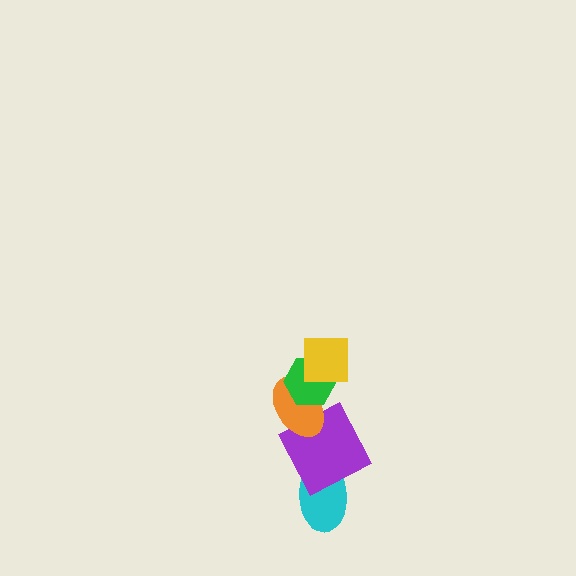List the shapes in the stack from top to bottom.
From top to bottom: the yellow square, the green hexagon, the orange ellipse, the purple square, the cyan ellipse.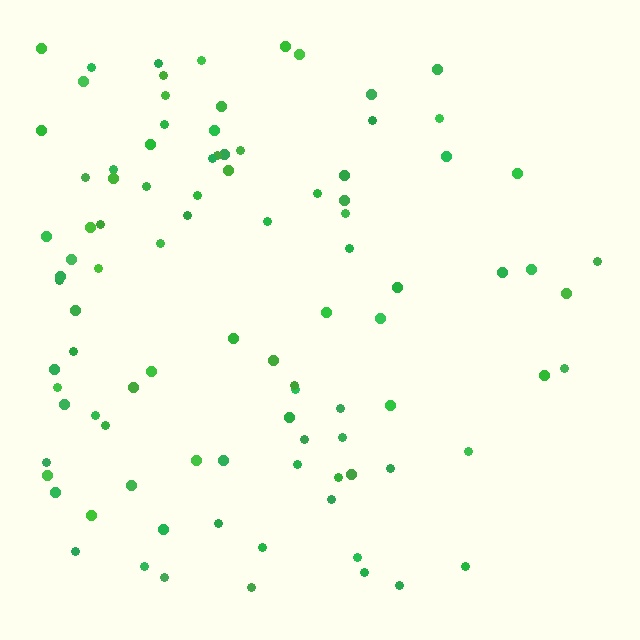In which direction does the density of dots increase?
From right to left, with the left side densest.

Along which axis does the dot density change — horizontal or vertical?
Horizontal.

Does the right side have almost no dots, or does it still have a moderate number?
Still a moderate number, just noticeably fewer than the left.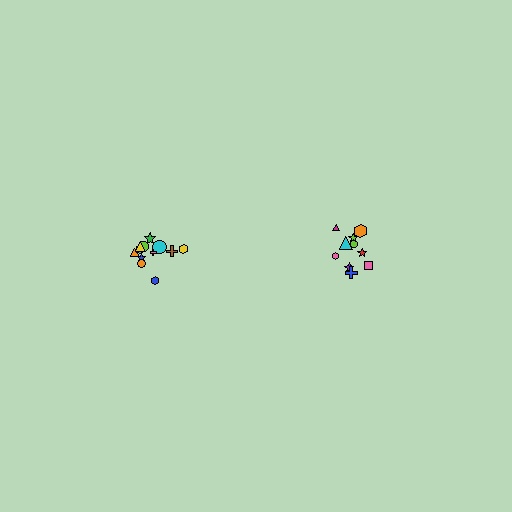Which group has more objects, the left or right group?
The left group.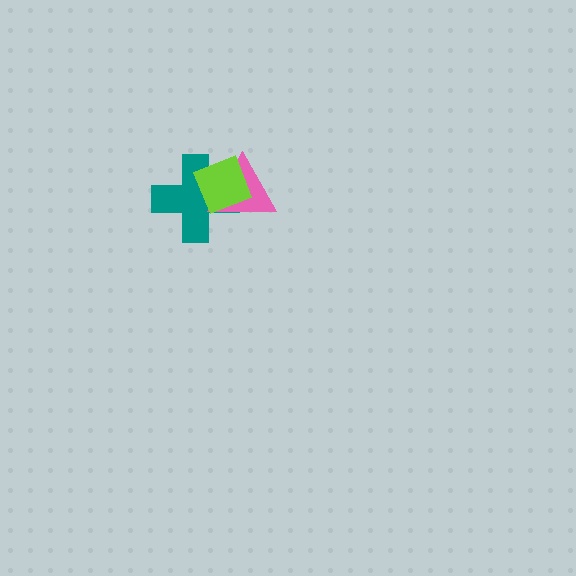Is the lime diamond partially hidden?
No, no other shape covers it.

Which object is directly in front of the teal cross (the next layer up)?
The pink triangle is directly in front of the teal cross.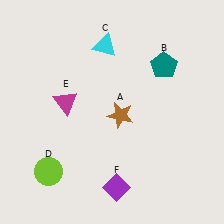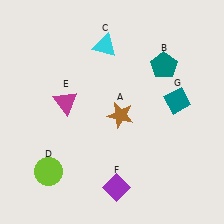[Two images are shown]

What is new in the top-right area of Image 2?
A teal diamond (G) was added in the top-right area of Image 2.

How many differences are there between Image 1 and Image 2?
There is 1 difference between the two images.